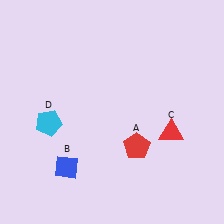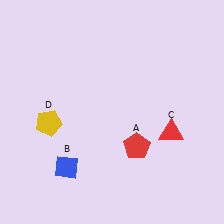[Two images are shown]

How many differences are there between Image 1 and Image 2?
There is 1 difference between the two images.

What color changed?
The pentagon (D) changed from cyan in Image 1 to yellow in Image 2.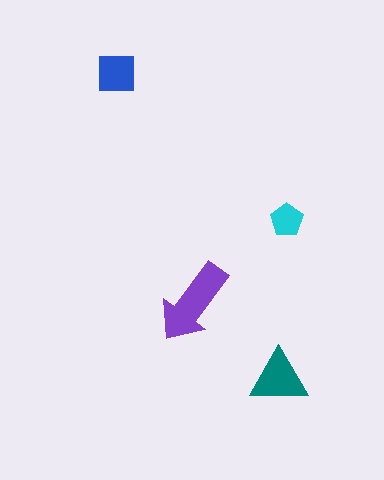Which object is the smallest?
The cyan pentagon.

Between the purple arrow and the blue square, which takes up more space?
The purple arrow.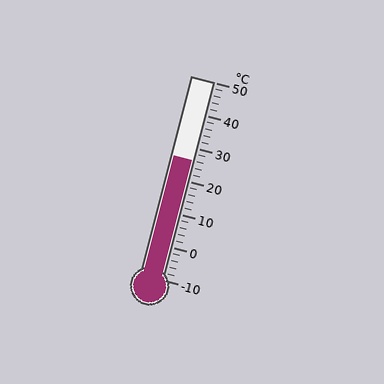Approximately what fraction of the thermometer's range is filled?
The thermometer is filled to approximately 60% of its range.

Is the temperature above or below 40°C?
The temperature is below 40°C.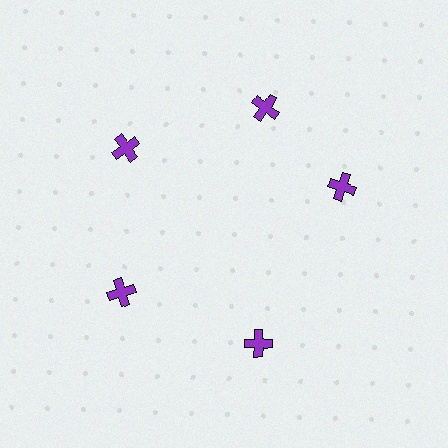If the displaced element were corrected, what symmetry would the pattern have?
It would have 5-fold rotational symmetry — the pattern would map onto itself every 72 degrees.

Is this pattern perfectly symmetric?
No. The 5 purple crosses are arranged in a ring, but one element near the 3 o'clock position is rotated out of alignment along the ring, breaking the 5-fold rotational symmetry.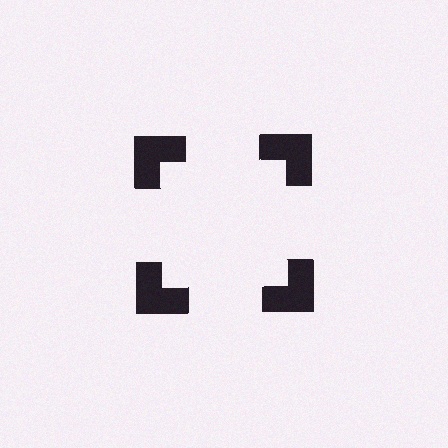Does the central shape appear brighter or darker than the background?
It typically appears slightly brighter than the background, even though no actual brightness change is drawn.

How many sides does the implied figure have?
4 sides.